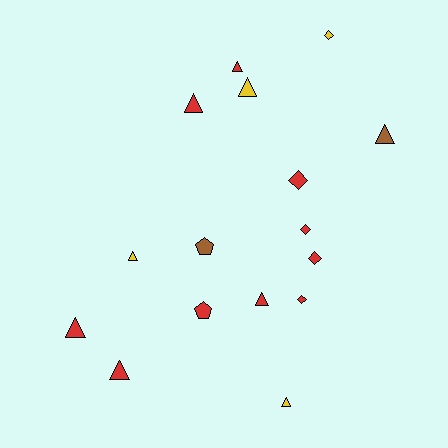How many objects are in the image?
There are 16 objects.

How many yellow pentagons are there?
There are no yellow pentagons.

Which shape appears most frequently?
Triangle, with 9 objects.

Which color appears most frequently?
Red, with 10 objects.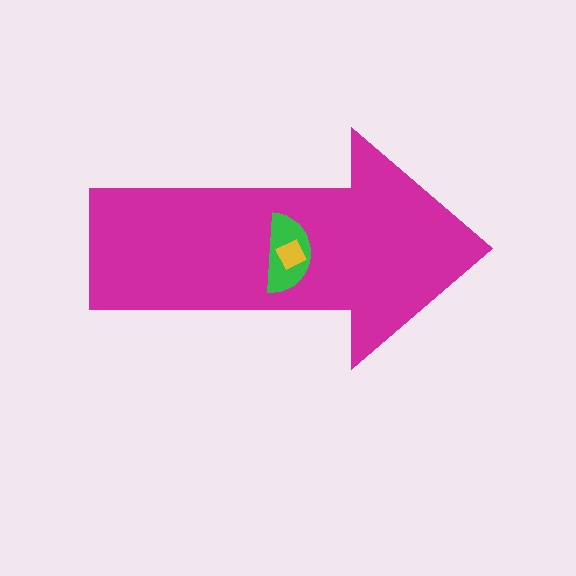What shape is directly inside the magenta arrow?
The green semicircle.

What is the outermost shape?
The magenta arrow.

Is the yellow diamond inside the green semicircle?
Yes.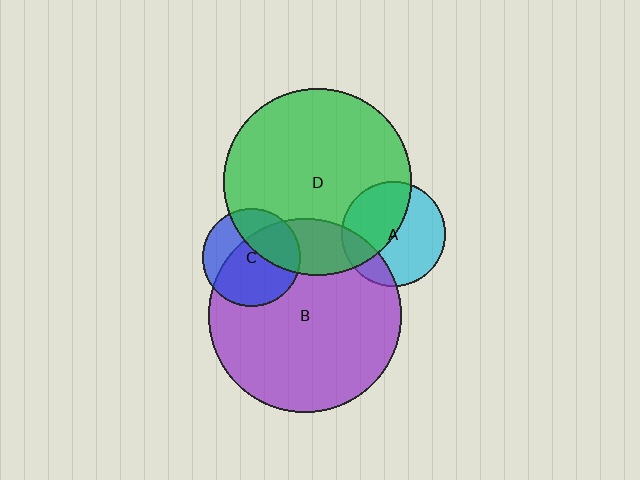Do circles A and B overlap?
Yes.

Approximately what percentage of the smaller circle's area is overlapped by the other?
Approximately 20%.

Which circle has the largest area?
Circle B (purple).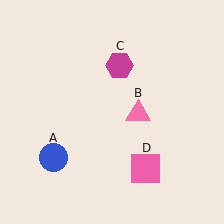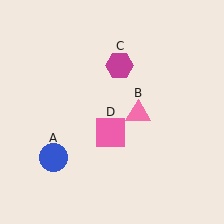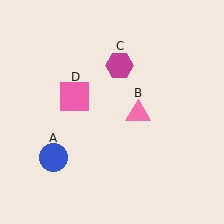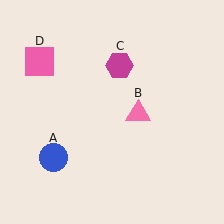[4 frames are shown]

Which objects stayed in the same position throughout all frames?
Blue circle (object A) and pink triangle (object B) and magenta hexagon (object C) remained stationary.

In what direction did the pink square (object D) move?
The pink square (object D) moved up and to the left.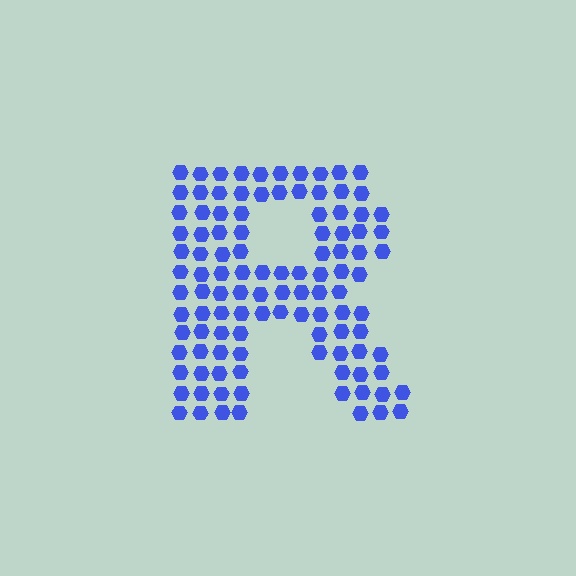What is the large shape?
The large shape is the letter R.